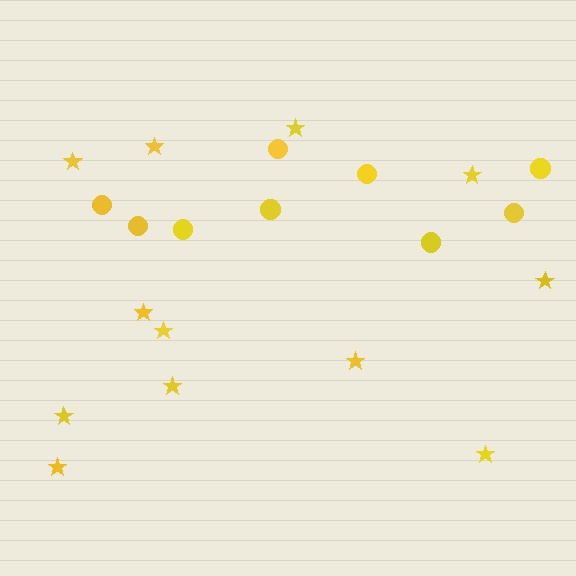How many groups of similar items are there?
There are 2 groups: one group of circles (9) and one group of stars (12).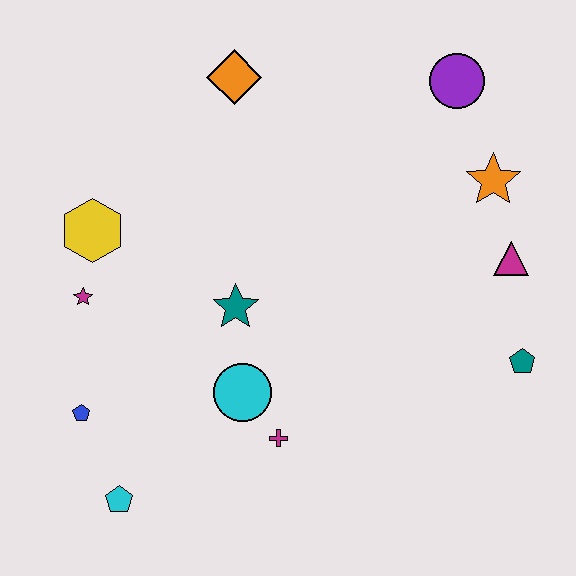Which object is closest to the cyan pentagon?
The blue pentagon is closest to the cyan pentagon.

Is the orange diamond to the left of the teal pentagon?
Yes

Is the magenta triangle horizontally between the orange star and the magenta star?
No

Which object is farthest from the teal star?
The purple circle is farthest from the teal star.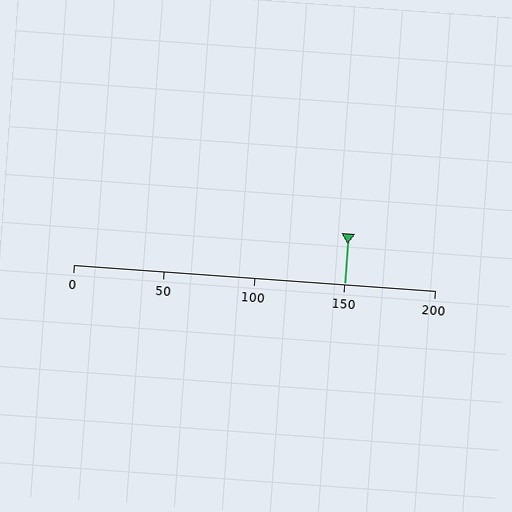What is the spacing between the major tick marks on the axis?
The major ticks are spaced 50 apart.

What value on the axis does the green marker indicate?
The marker indicates approximately 150.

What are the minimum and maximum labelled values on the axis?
The axis runs from 0 to 200.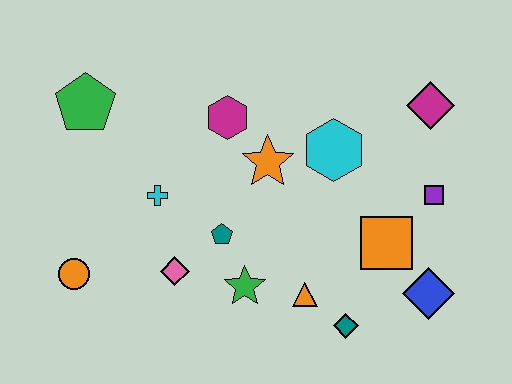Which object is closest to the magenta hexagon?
The orange star is closest to the magenta hexagon.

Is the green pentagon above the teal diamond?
Yes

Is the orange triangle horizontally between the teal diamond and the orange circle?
Yes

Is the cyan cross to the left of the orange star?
Yes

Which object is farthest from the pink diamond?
The magenta diamond is farthest from the pink diamond.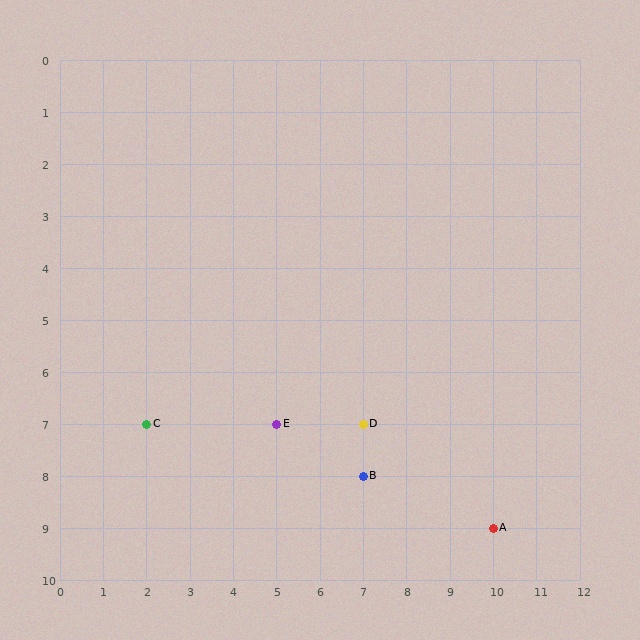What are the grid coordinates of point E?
Point E is at grid coordinates (5, 7).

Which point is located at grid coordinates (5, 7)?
Point E is at (5, 7).